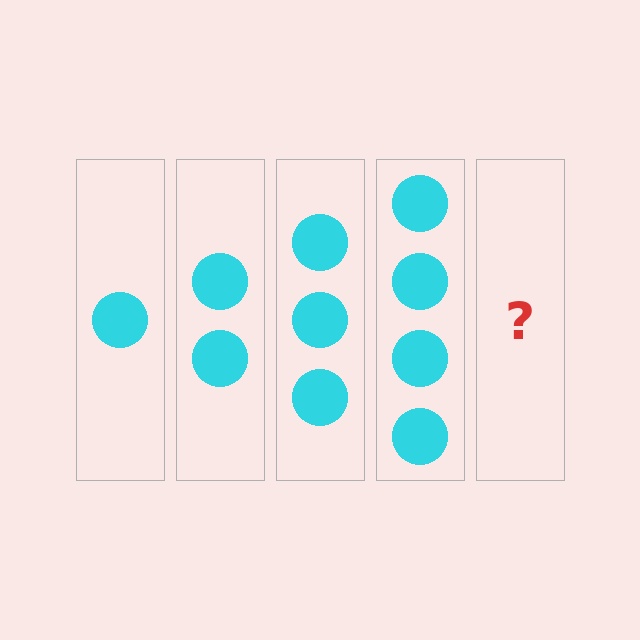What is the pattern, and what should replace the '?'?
The pattern is that each step adds one more circle. The '?' should be 5 circles.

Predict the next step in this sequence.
The next step is 5 circles.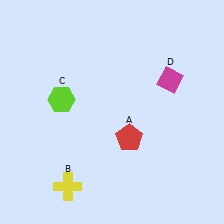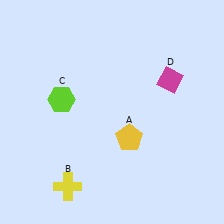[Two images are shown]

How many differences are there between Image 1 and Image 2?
There is 1 difference between the two images.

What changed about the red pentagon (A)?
In Image 1, A is red. In Image 2, it changed to yellow.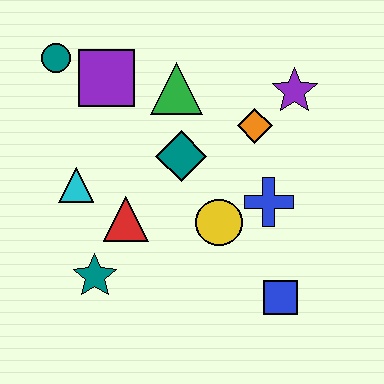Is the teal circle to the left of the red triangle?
Yes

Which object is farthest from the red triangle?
The purple star is farthest from the red triangle.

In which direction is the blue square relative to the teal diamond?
The blue square is below the teal diamond.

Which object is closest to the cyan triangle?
The red triangle is closest to the cyan triangle.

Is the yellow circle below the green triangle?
Yes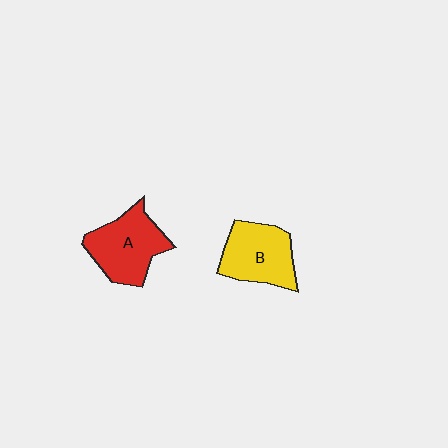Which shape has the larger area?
Shape A (red).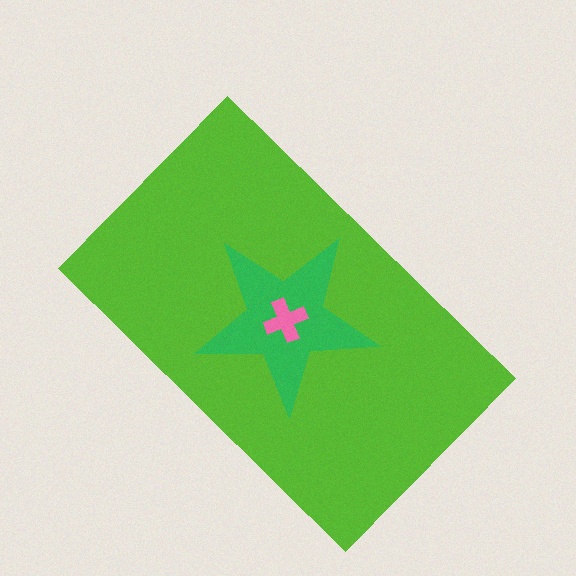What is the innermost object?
The pink cross.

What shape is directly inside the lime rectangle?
The green star.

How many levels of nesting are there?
3.